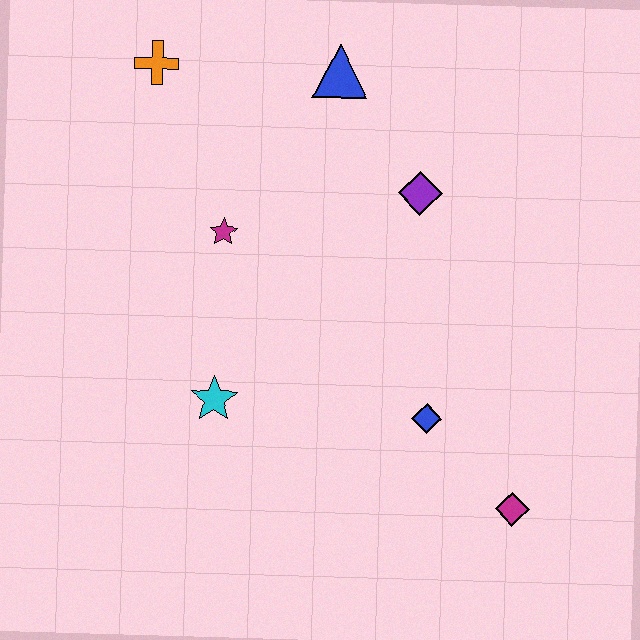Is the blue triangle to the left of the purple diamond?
Yes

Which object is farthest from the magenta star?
The magenta diamond is farthest from the magenta star.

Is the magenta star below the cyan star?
No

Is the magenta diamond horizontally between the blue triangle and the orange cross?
No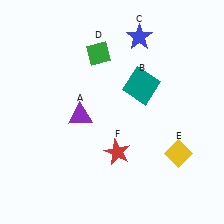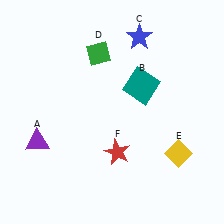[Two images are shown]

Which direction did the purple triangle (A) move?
The purple triangle (A) moved left.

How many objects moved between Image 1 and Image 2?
1 object moved between the two images.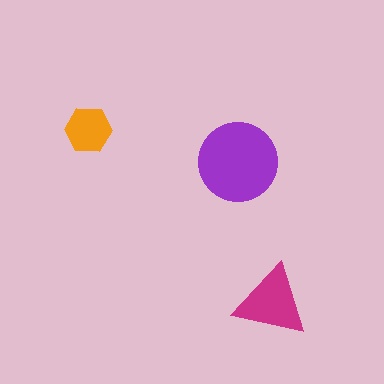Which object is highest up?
The orange hexagon is topmost.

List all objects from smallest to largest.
The orange hexagon, the magenta triangle, the purple circle.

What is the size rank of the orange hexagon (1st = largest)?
3rd.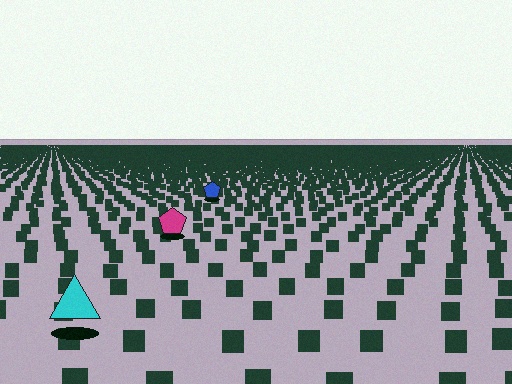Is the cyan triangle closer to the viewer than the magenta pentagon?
Yes. The cyan triangle is closer — you can tell from the texture gradient: the ground texture is coarser near it.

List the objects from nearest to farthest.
From nearest to farthest: the cyan triangle, the magenta pentagon, the blue pentagon.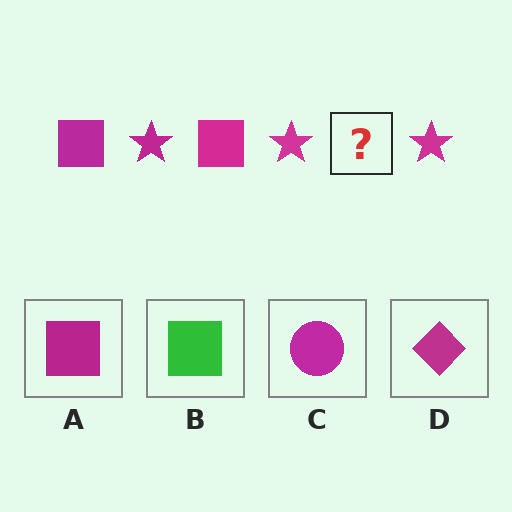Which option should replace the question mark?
Option A.